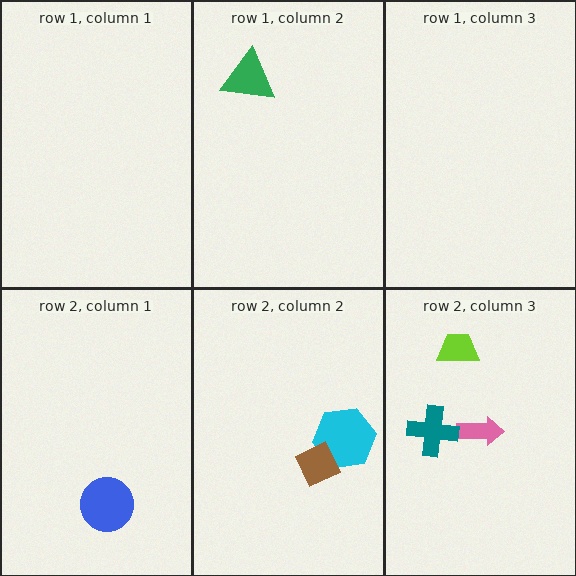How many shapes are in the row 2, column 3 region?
3.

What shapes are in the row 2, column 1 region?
The blue circle.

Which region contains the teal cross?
The row 2, column 3 region.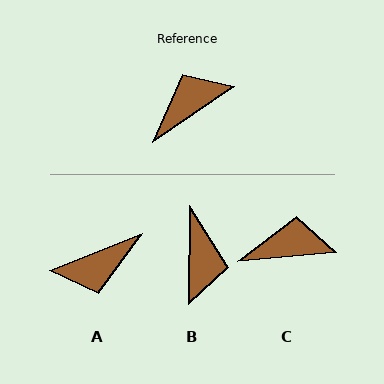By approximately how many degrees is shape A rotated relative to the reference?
Approximately 167 degrees counter-clockwise.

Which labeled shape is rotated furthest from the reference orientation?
A, about 167 degrees away.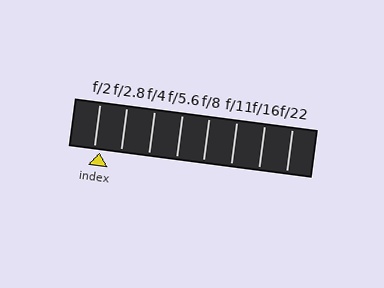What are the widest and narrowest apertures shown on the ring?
The widest aperture shown is f/2 and the narrowest is f/22.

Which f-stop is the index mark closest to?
The index mark is closest to f/2.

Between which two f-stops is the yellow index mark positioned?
The index mark is between f/2 and f/2.8.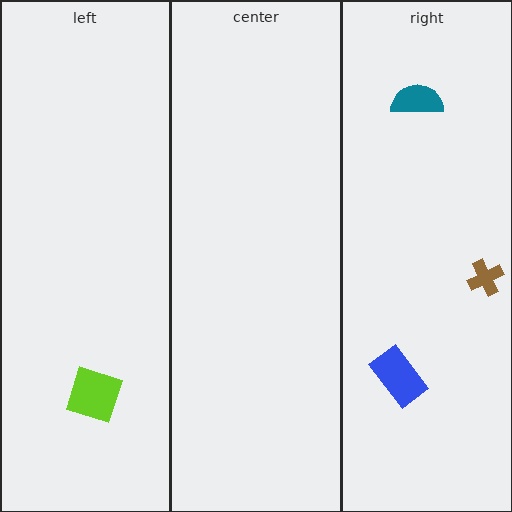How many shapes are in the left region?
1.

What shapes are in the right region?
The teal semicircle, the brown cross, the blue rectangle.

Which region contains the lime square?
The left region.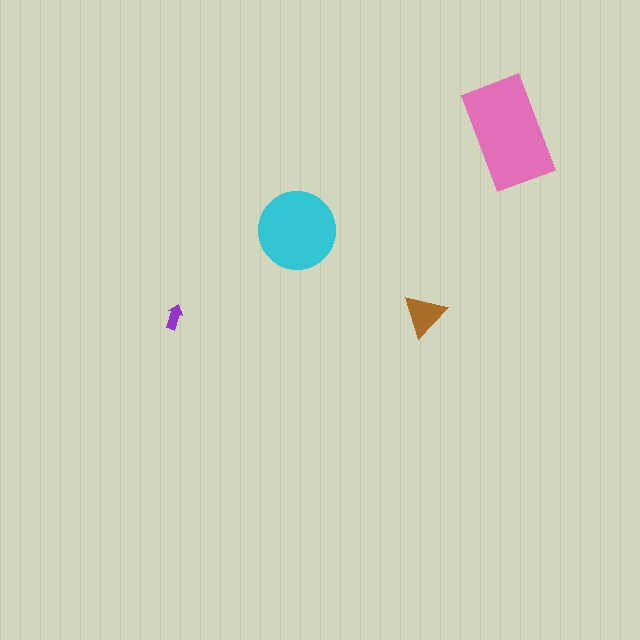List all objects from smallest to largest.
The purple arrow, the brown triangle, the cyan circle, the pink rectangle.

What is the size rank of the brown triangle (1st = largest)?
3rd.